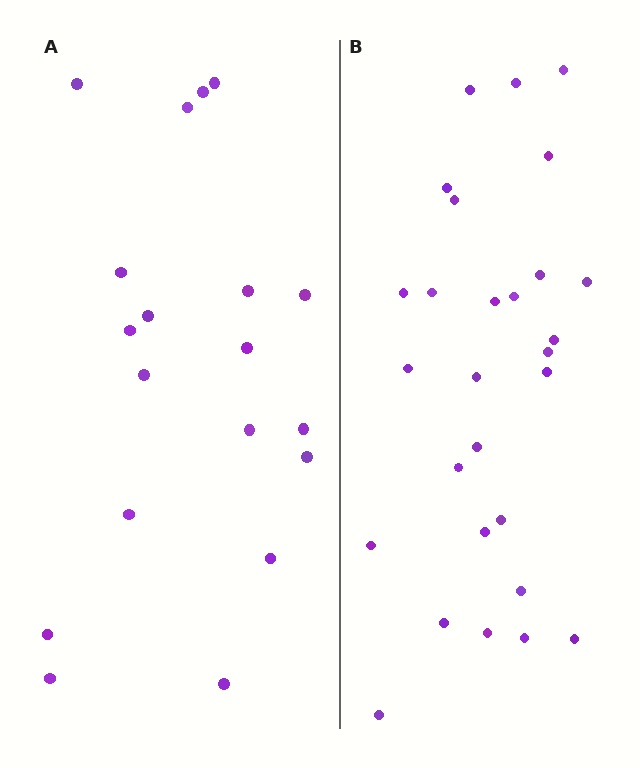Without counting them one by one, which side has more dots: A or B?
Region B (the right region) has more dots.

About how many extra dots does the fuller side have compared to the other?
Region B has roughly 8 or so more dots than region A.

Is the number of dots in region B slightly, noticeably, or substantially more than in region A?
Region B has substantially more. The ratio is roughly 1.5 to 1.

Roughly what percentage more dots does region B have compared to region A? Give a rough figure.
About 45% more.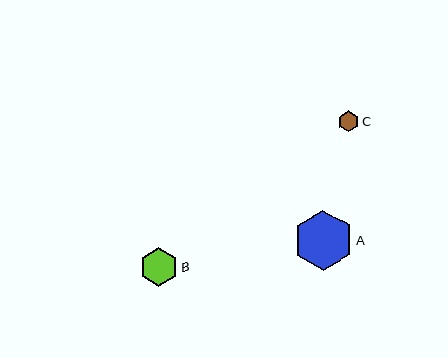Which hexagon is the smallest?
Hexagon C is the smallest with a size of approximately 21 pixels.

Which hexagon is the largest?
Hexagon A is the largest with a size of approximately 60 pixels.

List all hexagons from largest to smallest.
From largest to smallest: A, B, C.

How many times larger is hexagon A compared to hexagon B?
Hexagon A is approximately 1.5 times the size of hexagon B.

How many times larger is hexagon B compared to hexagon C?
Hexagon B is approximately 1.8 times the size of hexagon C.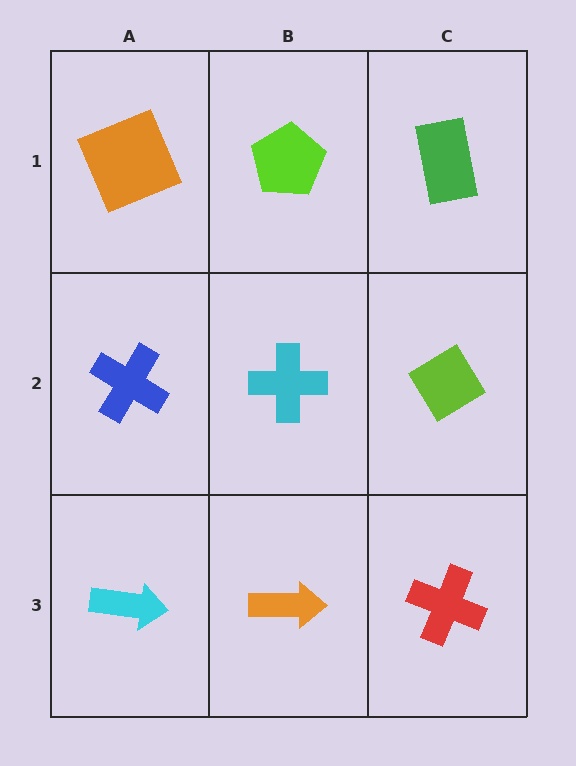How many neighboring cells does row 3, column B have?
3.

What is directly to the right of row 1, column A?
A lime pentagon.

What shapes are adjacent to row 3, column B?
A cyan cross (row 2, column B), a cyan arrow (row 3, column A), a red cross (row 3, column C).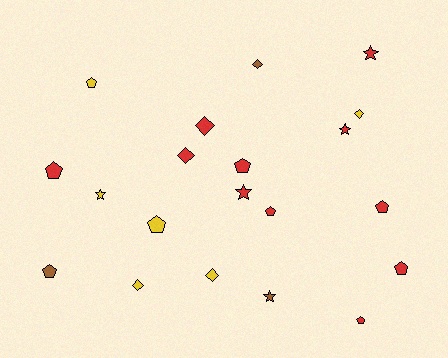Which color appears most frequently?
Red, with 11 objects.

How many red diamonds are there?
There are 2 red diamonds.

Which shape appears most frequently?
Pentagon, with 9 objects.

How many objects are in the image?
There are 20 objects.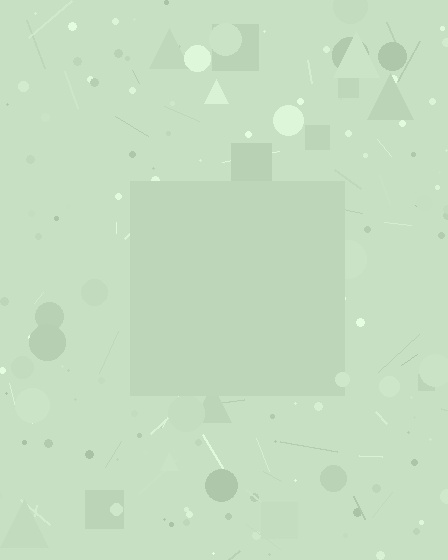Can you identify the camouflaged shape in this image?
The camouflaged shape is a square.